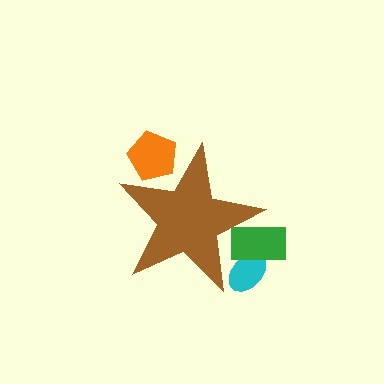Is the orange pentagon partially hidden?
Yes, the orange pentagon is partially hidden behind the brown star.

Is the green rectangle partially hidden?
Yes, the green rectangle is partially hidden behind the brown star.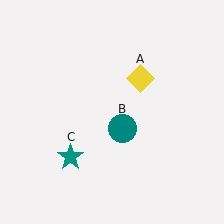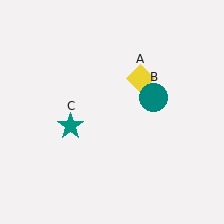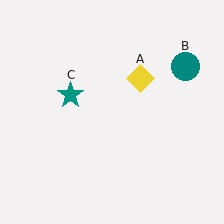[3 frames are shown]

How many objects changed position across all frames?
2 objects changed position: teal circle (object B), teal star (object C).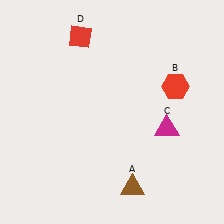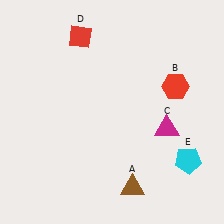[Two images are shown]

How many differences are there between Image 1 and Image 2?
There is 1 difference between the two images.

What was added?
A cyan pentagon (E) was added in Image 2.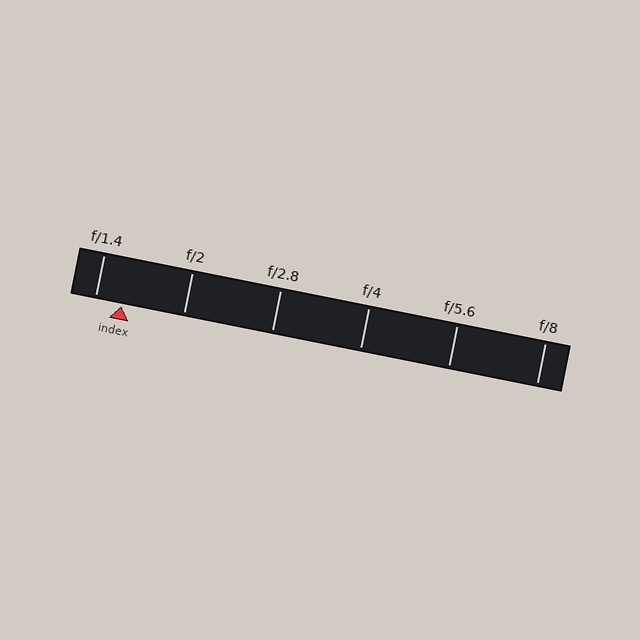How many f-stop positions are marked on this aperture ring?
There are 6 f-stop positions marked.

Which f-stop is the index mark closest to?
The index mark is closest to f/1.4.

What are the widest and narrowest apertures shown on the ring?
The widest aperture shown is f/1.4 and the narrowest is f/8.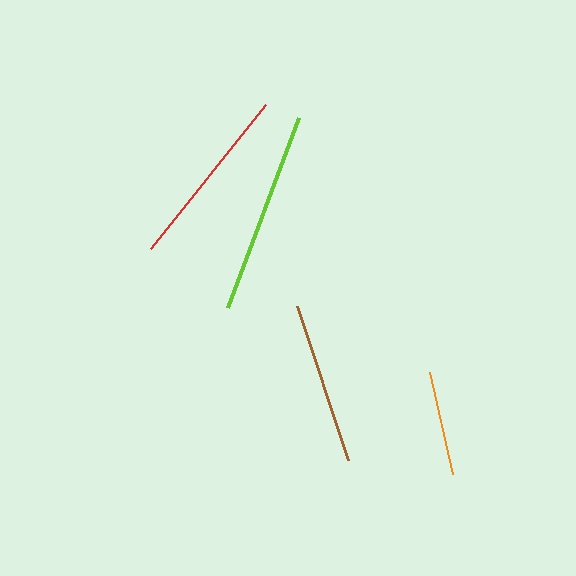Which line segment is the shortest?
The orange line is the shortest at approximately 104 pixels.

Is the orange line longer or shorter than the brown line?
The brown line is longer than the orange line.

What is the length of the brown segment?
The brown segment is approximately 162 pixels long.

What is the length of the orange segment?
The orange segment is approximately 104 pixels long.